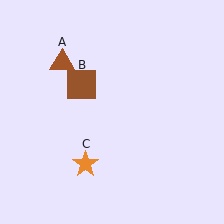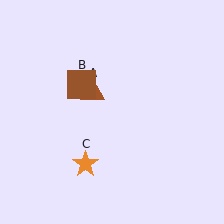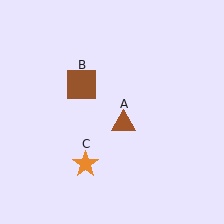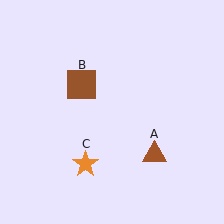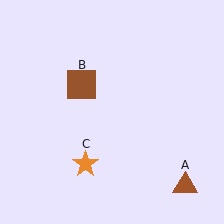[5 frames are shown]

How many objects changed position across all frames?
1 object changed position: brown triangle (object A).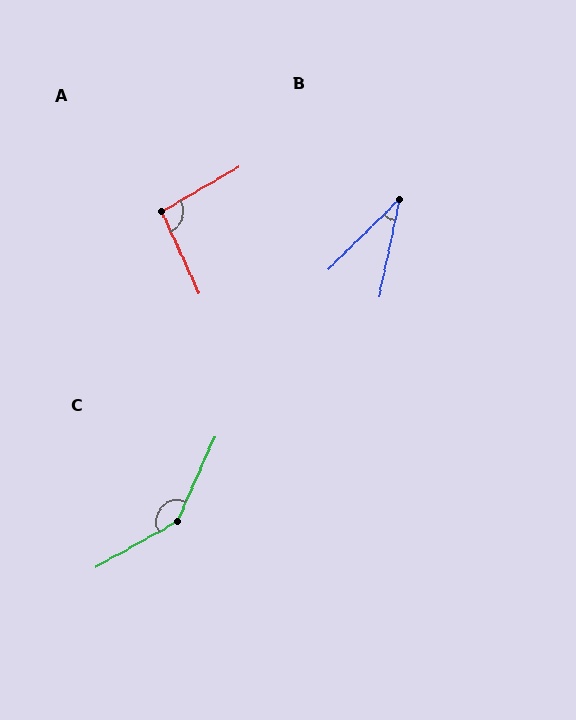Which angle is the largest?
C, at approximately 143 degrees.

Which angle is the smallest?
B, at approximately 34 degrees.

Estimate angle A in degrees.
Approximately 95 degrees.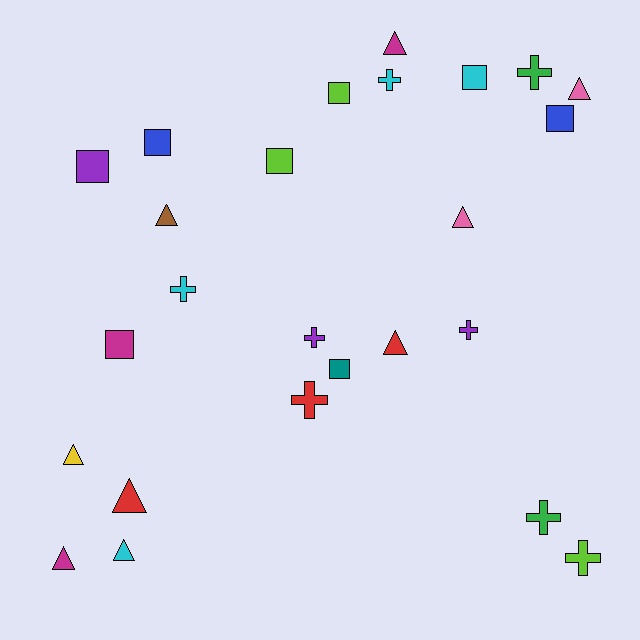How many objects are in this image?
There are 25 objects.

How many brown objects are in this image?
There is 1 brown object.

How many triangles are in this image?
There are 9 triangles.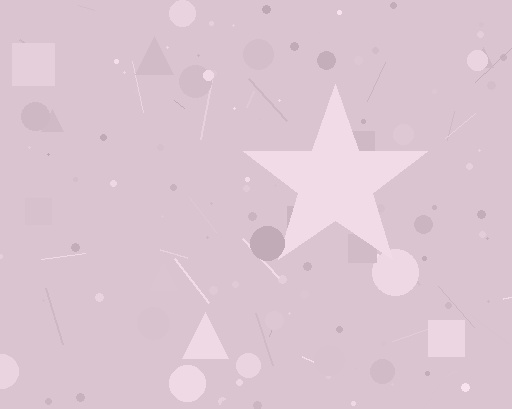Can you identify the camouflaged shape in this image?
The camouflaged shape is a star.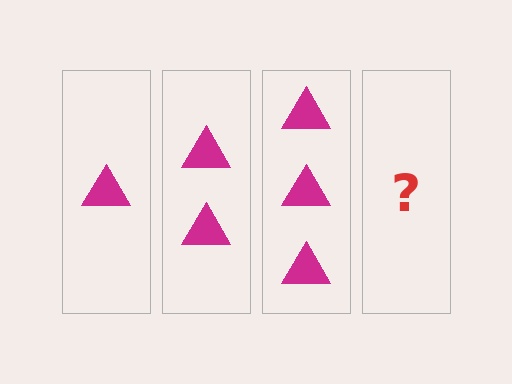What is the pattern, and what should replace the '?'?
The pattern is that each step adds one more triangle. The '?' should be 4 triangles.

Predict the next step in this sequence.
The next step is 4 triangles.